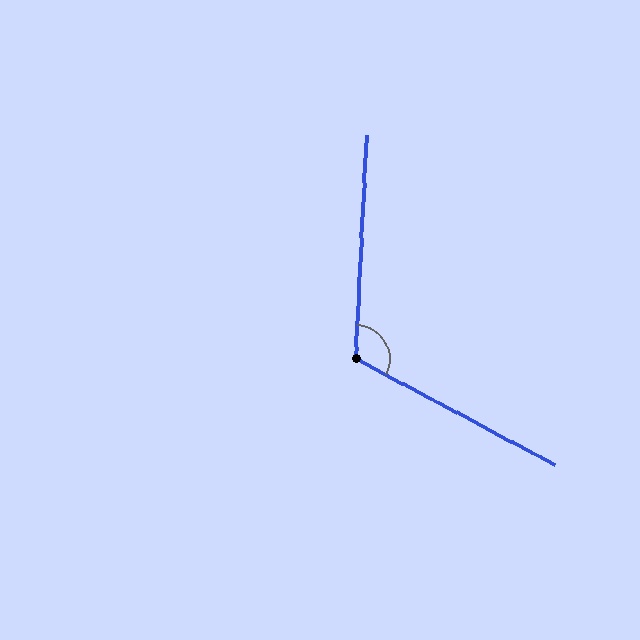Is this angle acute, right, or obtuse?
It is obtuse.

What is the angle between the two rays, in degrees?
Approximately 115 degrees.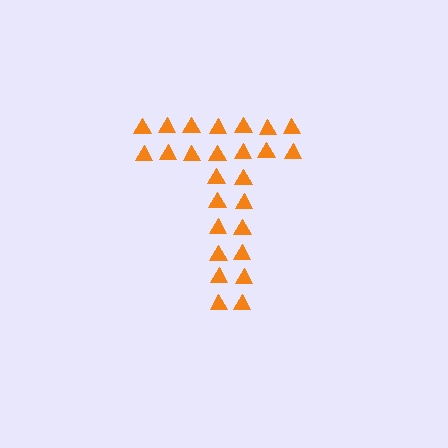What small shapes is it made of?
It is made of small triangles.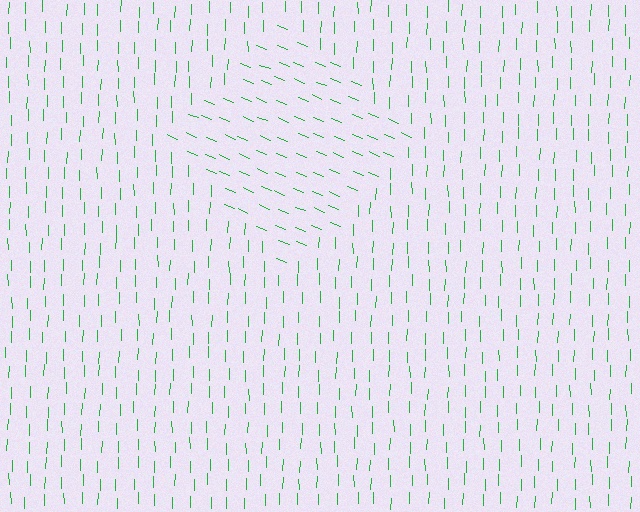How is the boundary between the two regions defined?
The boundary is defined purely by a change in line orientation (approximately 68 degrees difference). All lines are the same color and thickness.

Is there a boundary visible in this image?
Yes, there is a texture boundary formed by a change in line orientation.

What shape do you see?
I see a diamond.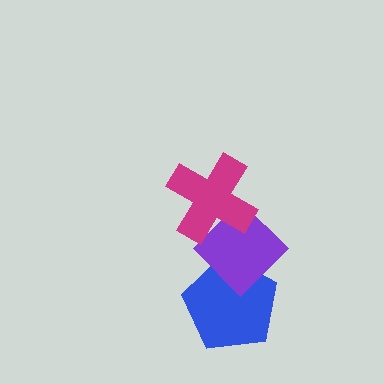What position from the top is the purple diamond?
The purple diamond is 2nd from the top.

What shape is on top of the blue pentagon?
The purple diamond is on top of the blue pentagon.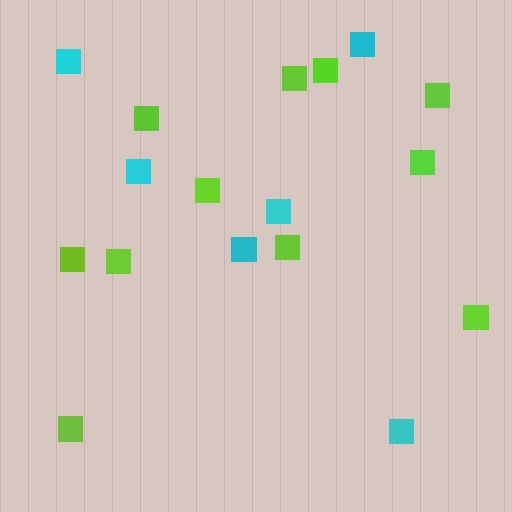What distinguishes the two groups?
There are 2 groups: one group of cyan squares (6) and one group of lime squares (11).